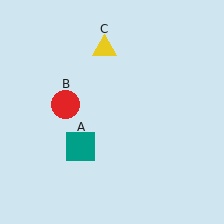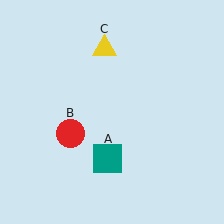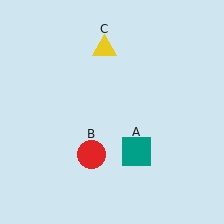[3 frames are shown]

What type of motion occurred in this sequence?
The teal square (object A), red circle (object B) rotated counterclockwise around the center of the scene.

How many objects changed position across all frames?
2 objects changed position: teal square (object A), red circle (object B).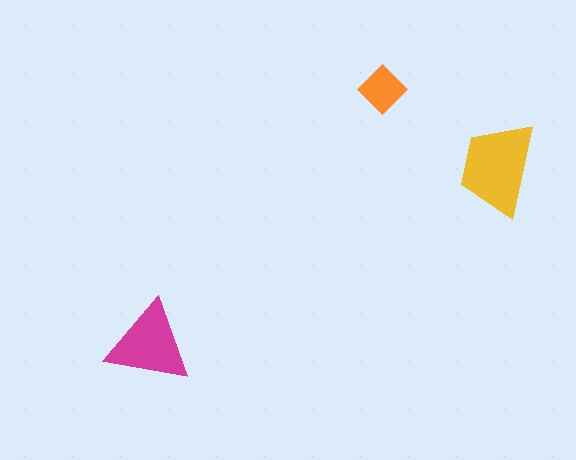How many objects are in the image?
There are 3 objects in the image.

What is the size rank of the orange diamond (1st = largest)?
3rd.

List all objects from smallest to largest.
The orange diamond, the magenta triangle, the yellow trapezoid.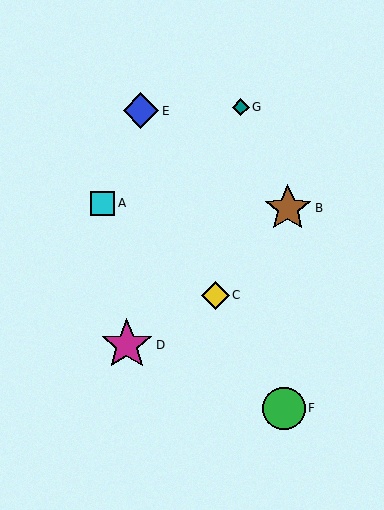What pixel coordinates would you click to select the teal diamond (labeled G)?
Click at (241, 107) to select the teal diamond G.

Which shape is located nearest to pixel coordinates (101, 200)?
The cyan square (labeled A) at (103, 203) is nearest to that location.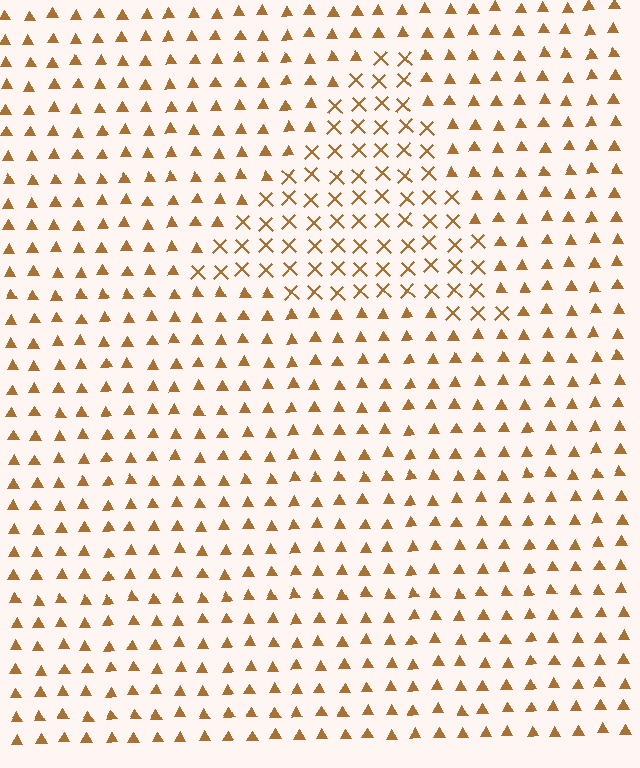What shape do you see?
I see a triangle.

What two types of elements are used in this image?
The image uses X marks inside the triangle region and triangles outside it.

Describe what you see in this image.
The image is filled with small brown elements arranged in a uniform grid. A triangle-shaped region contains X marks, while the surrounding area contains triangles. The boundary is defined purely by the change in element shape.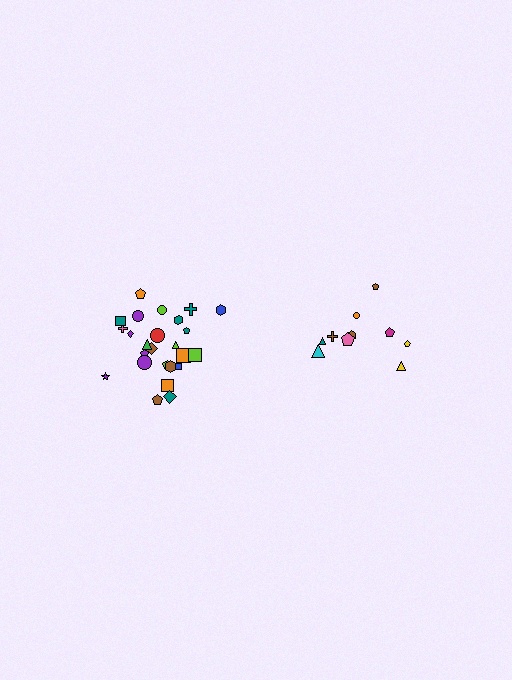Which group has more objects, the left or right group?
The left group.